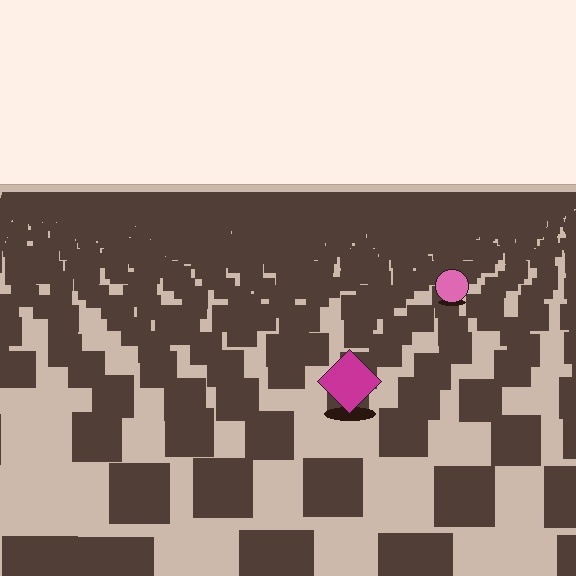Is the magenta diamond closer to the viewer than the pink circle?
Yes. The magenta diamond is closer — you can tell from the texture gradient: the ground texture is coarser near it.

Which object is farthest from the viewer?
The pink circle is farthest from the viewer. It appears smaller and the ground texture around it is denser.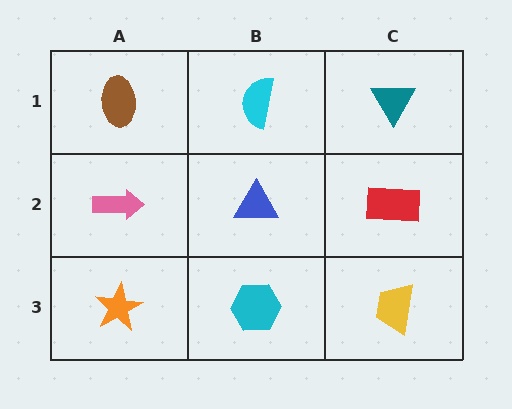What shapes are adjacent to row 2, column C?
A teal triangle (row 1, column C), a yellow trapezoid (row 3, column C), a blue triangle (row 2, column B).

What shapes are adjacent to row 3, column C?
A red rectangle (row 2, column C), a cyan hexagon (row 3, column B).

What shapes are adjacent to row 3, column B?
A blue triangle (row 2, column B), an orange star (row 3, column A), a yellow trapezoid (row 3, column C).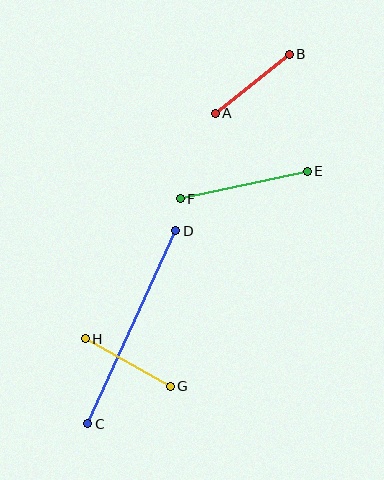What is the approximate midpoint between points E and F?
The midpoint is at approximately (244, 185) pixels.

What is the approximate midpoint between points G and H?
The midpoint is at approximately (128, 362) pixels.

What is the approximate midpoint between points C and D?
The midpoint is at approximately (132, 327) pixels.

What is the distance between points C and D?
The distance is approximately 212 pixels.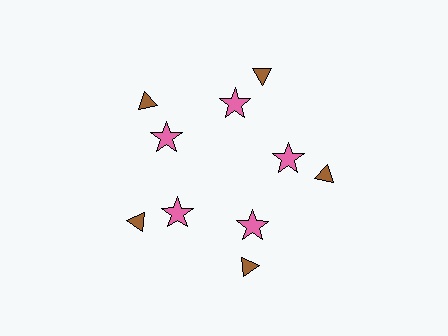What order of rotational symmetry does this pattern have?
This pattern has 5-fold rotational symmetry.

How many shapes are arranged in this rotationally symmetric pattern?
There are 10 shapes, arranged in 5 groups of 2.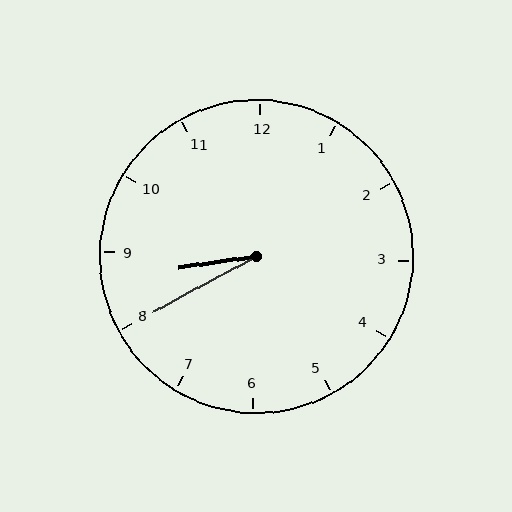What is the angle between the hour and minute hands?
Approximately 20 degrees.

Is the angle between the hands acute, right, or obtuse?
It is acute.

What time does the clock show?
8:40.